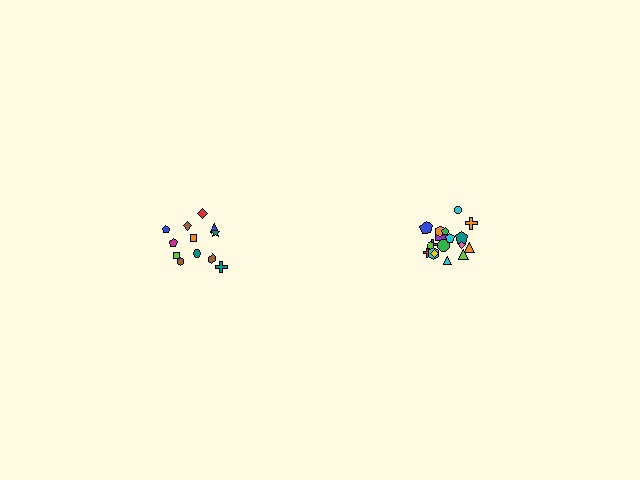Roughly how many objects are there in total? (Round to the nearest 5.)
Roughly 30 objects in total.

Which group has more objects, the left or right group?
The right group.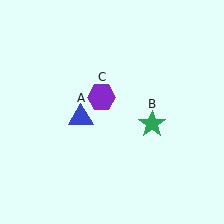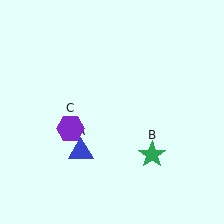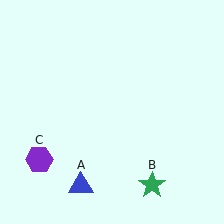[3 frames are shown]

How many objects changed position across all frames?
3 objects changed position: blue triangle (object A), green star (object B), purple hexagon (object C).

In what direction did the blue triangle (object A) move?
The blue triangle (object A) moved down.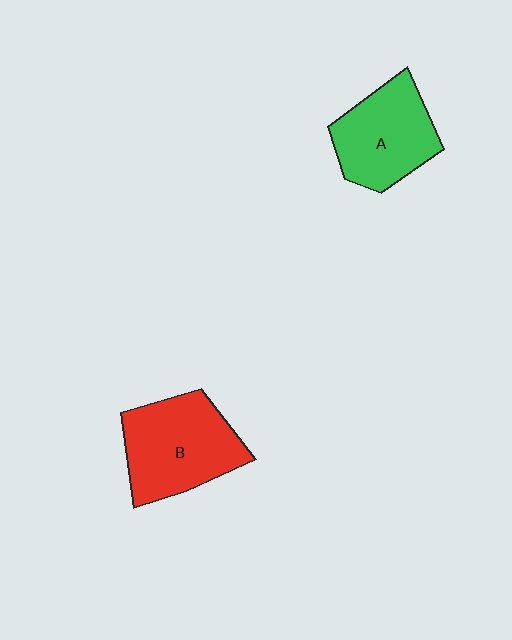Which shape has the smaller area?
Shape A (green).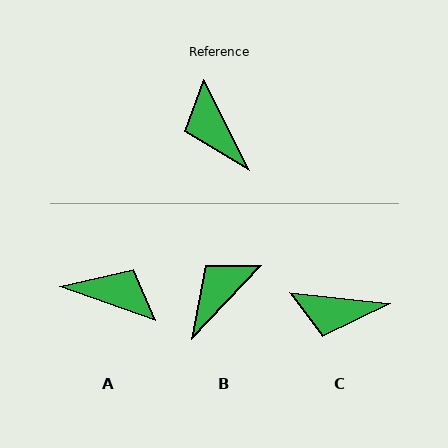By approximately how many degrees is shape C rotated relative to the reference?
Approximately 57 degrees counter-clockwise.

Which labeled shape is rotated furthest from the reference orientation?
A, about 136 degrees away.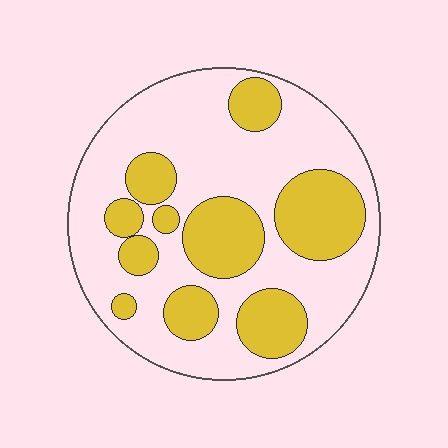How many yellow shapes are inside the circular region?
10.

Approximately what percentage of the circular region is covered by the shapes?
Approximately 35%.